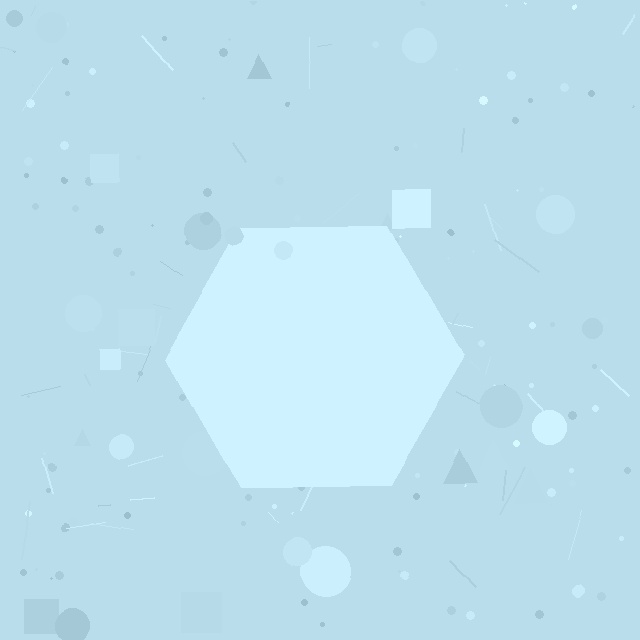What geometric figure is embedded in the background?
A hexagon is embedded in the background.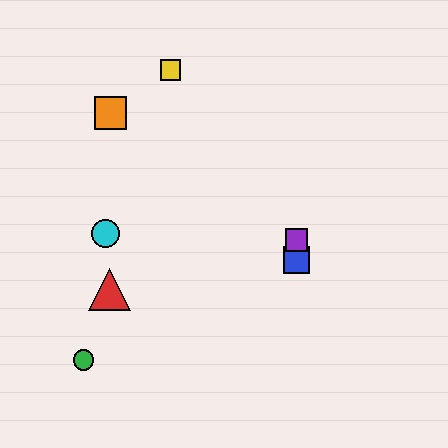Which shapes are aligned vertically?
The blue square, the purple square are aligned vertically.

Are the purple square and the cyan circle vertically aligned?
No, the purple square is at x≈297 and the cyan circle is at x≈106.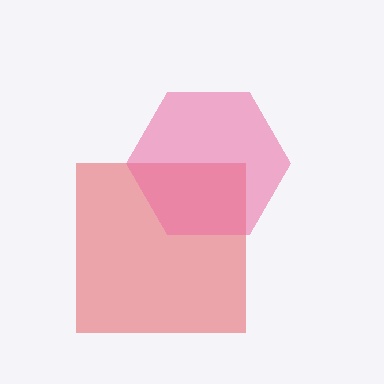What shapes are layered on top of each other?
The layered shapes are: a red square, a pink hexagon.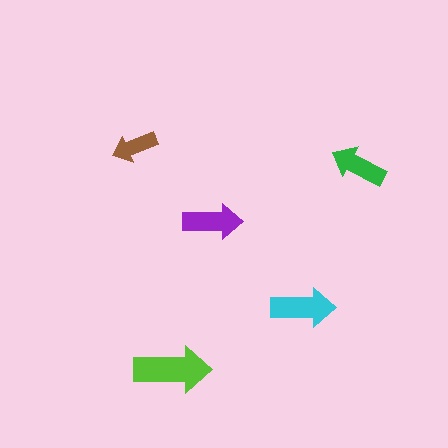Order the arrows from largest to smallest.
the lime one, the cyan one, the purple one, the green one, the brown one.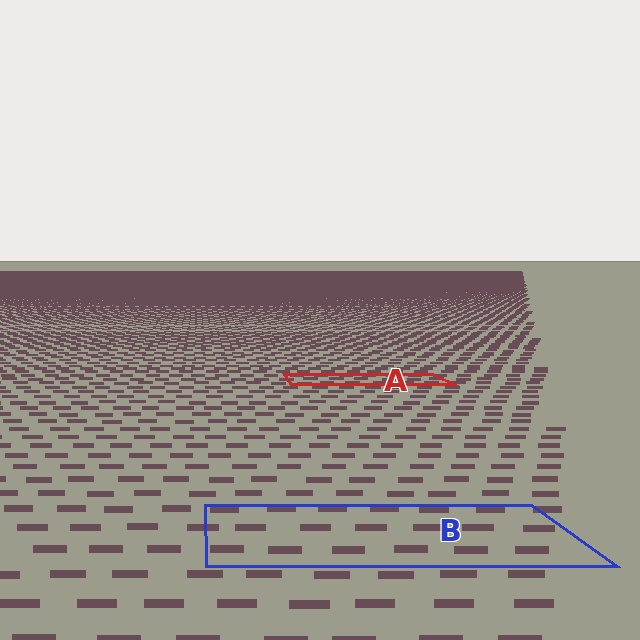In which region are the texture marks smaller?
The texture marks are smaller in region A, because it is farther away.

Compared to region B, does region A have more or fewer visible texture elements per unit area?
Region A has more texture elements per unit area — they are packed more densely because it is farther away.